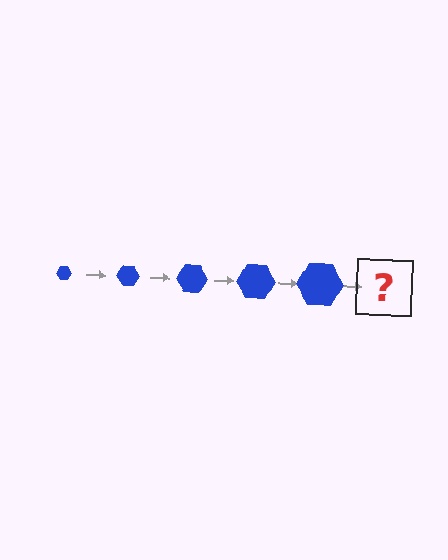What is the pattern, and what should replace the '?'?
The pattern is that the hexagon gets progressively larger each step. The '?' should be a blue hexagon, larger than the previous one.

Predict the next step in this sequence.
The next step is a blue hexagon, larger than the previous one.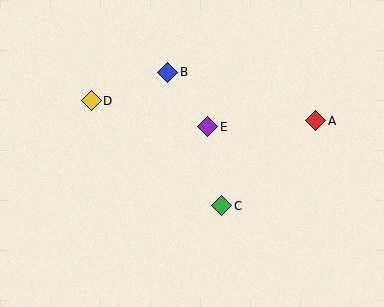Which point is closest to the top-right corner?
Point A is closest to the top-right corner.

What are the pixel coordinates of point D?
Point D is at (91, 101).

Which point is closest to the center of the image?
Point E at (208, 127) is closest to the center.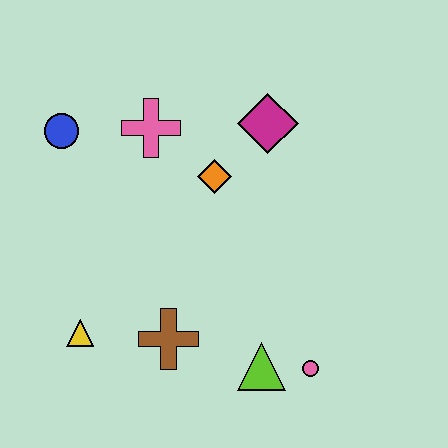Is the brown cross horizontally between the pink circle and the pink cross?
Yes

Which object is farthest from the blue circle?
The pink circle is farthest from the blue circle.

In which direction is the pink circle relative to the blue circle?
The pink circle is to the right of the blue circle.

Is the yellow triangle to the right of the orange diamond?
No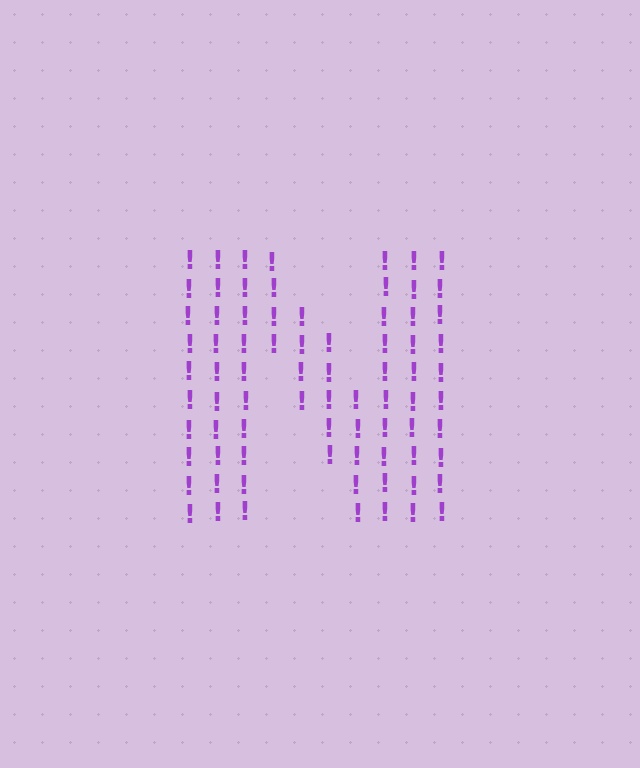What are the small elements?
The small elements are exclamation marks.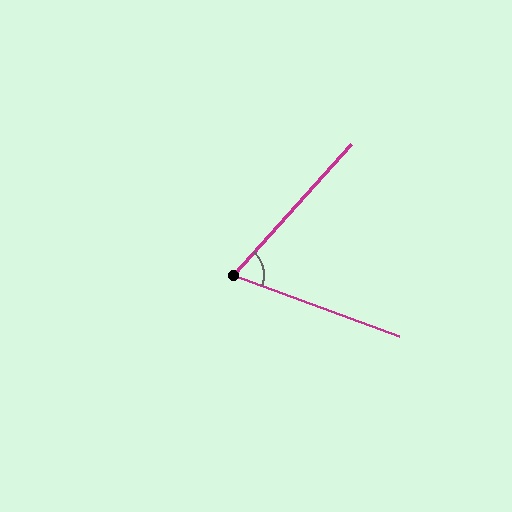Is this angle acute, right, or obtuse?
It is acute.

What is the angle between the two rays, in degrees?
Approximately 68 degrees.